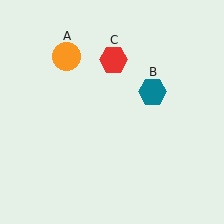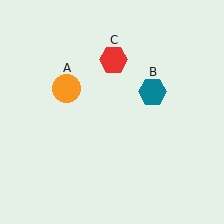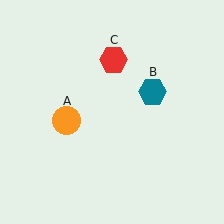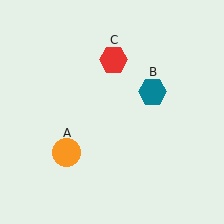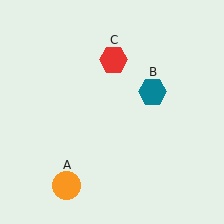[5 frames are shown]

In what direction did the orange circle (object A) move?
The orange circle (object A) moved down.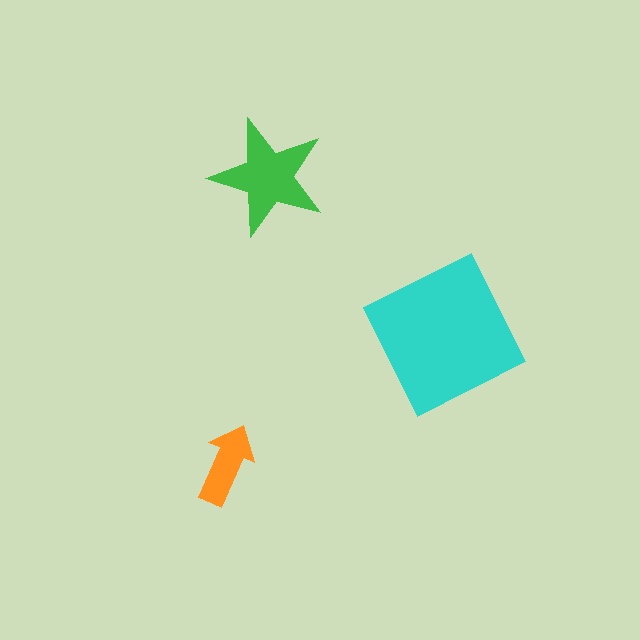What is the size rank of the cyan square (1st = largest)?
1st.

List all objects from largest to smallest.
The cyan square, the green star, the orange arrow.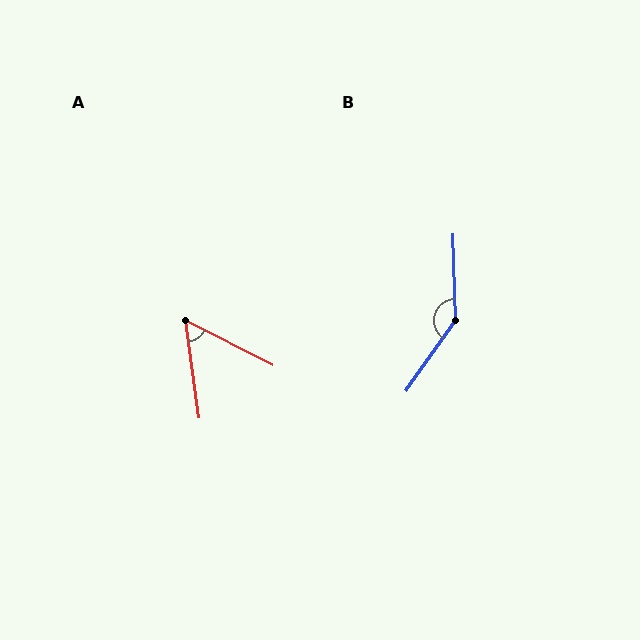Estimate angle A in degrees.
Approximately 56 degrees.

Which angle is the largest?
B, at approximately 143 degrees.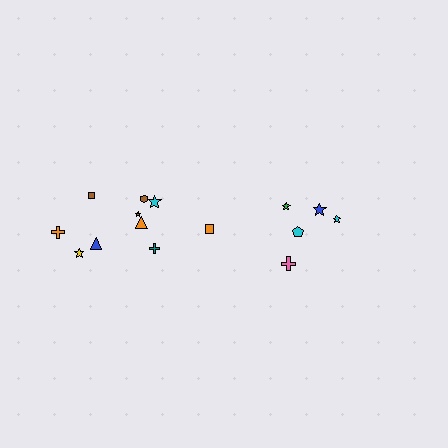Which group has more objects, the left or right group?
The left group.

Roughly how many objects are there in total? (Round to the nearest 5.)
Roughly 15 objects in total.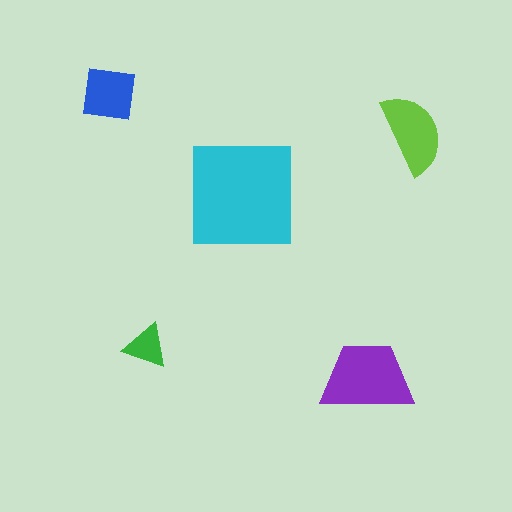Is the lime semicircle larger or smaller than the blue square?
Larger.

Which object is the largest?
The cyan square.